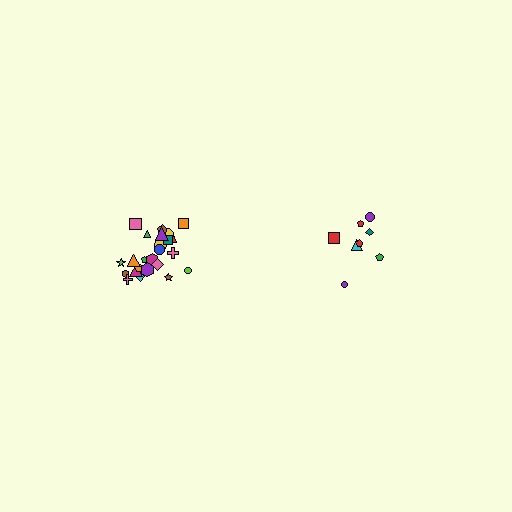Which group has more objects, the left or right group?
The left group.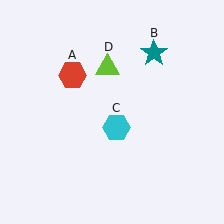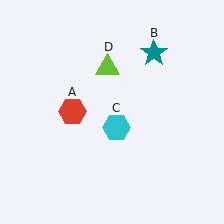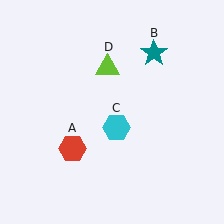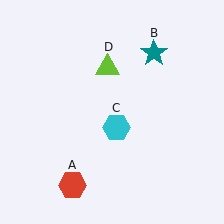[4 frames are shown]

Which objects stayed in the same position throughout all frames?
Teal star (object B) and cyan hexagon (object C) and lime triangle (object D) remained stationary.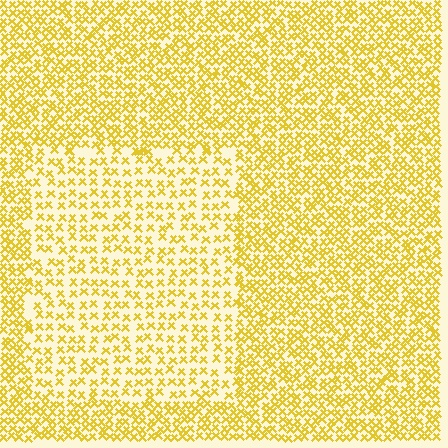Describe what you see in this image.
The image contains small yellow elements arranged at two different densities. A rectangle-shaped region is visible where the elements are less densely packed than the surrounding area.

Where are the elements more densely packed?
The elements are more densely packed outside the rectangle boundary.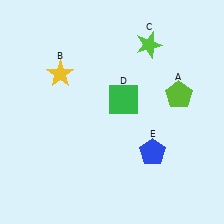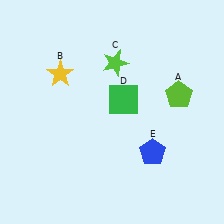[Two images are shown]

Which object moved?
The lime star (C) moved left.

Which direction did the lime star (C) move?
The lime star (C) moved left.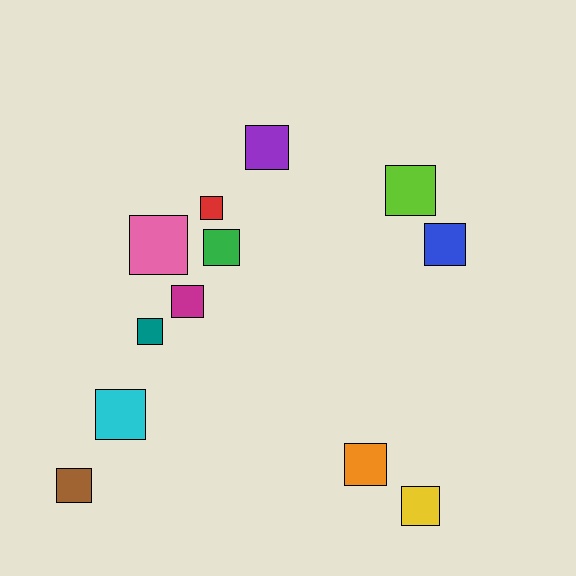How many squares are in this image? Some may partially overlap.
There are 12 squares.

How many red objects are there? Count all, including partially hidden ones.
There is 1 red object.